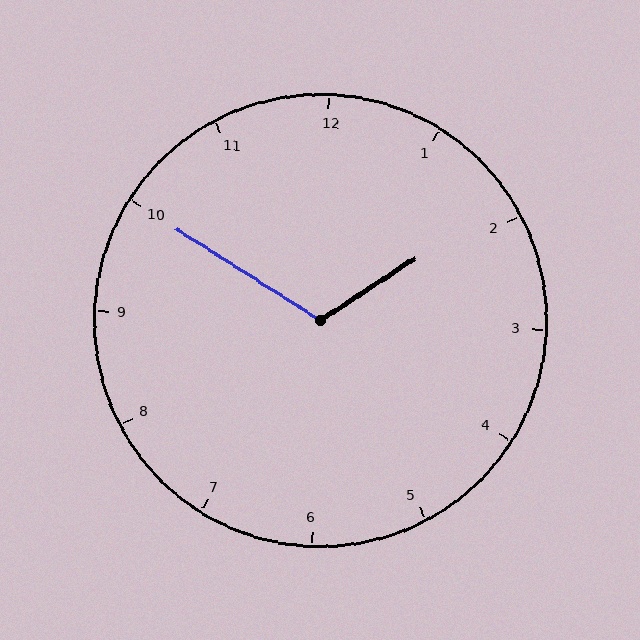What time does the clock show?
1:50.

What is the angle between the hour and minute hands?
Approximately 115 degrees.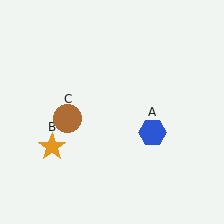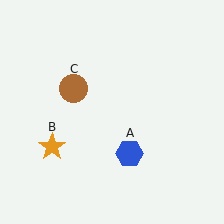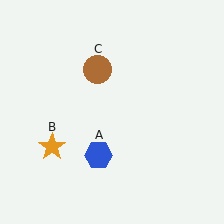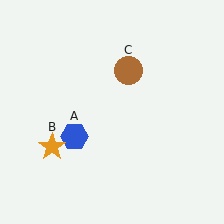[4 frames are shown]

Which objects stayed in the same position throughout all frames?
Orange star (object B) remained stationary.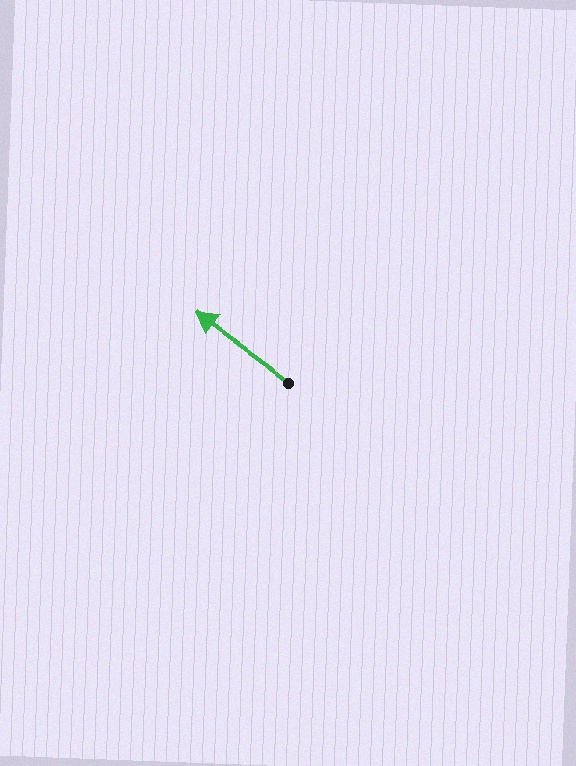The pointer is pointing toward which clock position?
Roughly 10 o'clock.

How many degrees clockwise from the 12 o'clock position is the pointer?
Approximately 306 degrees.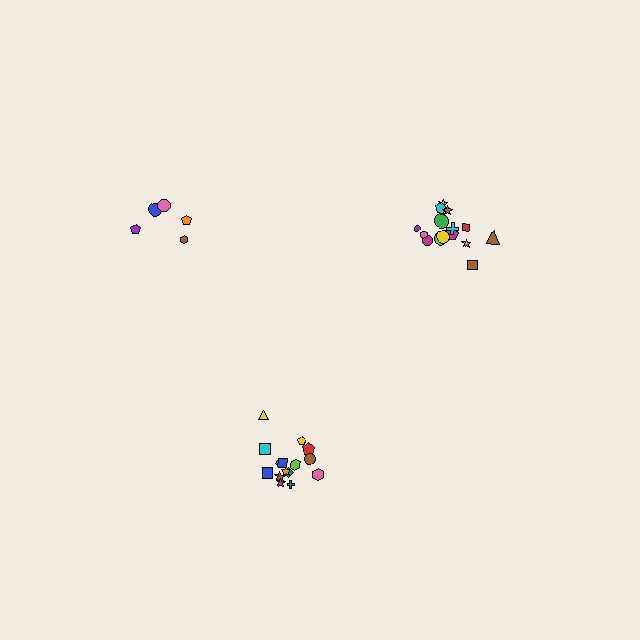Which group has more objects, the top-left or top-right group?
The top-right group.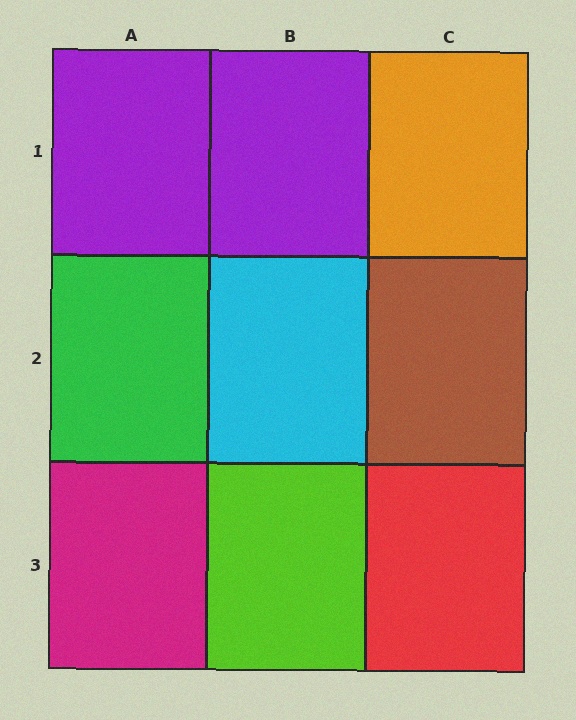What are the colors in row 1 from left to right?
Purple, purple, orange.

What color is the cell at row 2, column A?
Green.